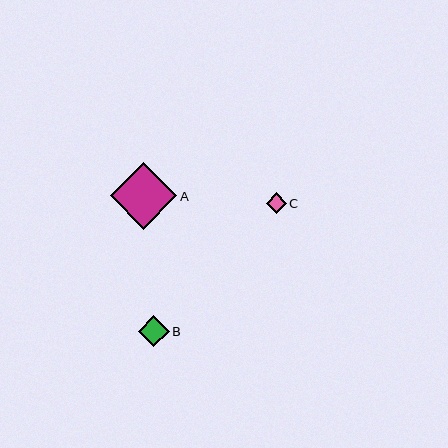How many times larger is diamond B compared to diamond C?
Diamond B is approximately 1.5 times the size of diamond C.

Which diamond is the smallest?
Diamond C is the smallest with a size of approximately 20 pixels.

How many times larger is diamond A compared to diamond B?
Diamond A is approximately 2.1 times the size of diamond B.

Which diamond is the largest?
Diamond A is the largest with a size of approximately 67 pixels.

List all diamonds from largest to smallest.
From largest to smallest: A, B, C.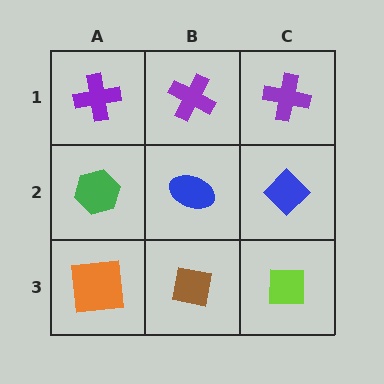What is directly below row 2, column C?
A lime square.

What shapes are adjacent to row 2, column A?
A purple cross (row 1, column A), an orange square (row 3, column A), a blue ellipse (row 2, column B).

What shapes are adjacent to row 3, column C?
A blue diamond (row 2, column C), a brown square (row 3, column B).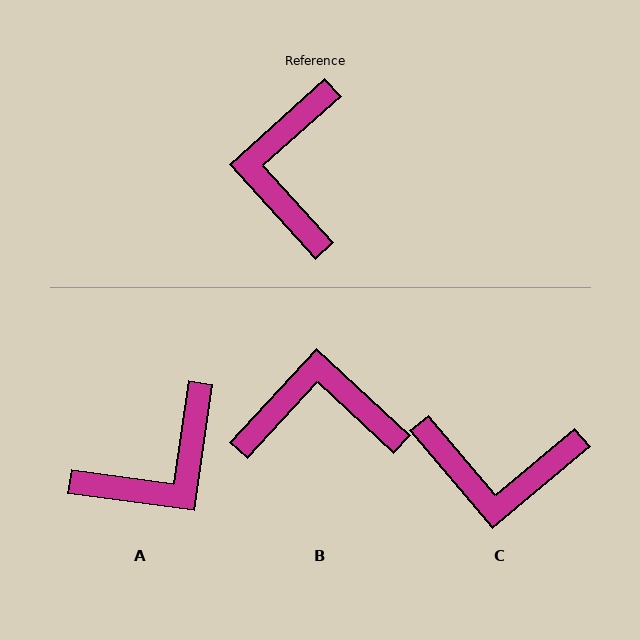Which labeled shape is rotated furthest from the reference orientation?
A, about 130 degrees away.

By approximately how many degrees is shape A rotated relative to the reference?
Approximately 130 degrees counter-clockwise.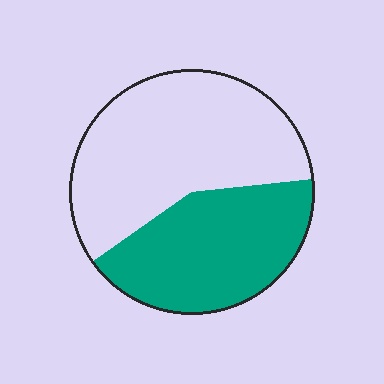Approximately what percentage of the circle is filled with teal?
Approximately 40%.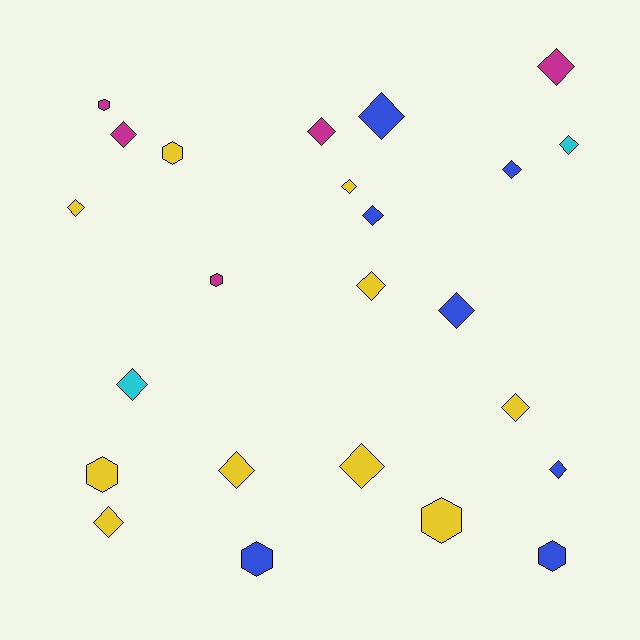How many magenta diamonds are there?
There are 3 magenta diamonds.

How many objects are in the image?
There are 24 objects.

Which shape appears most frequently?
Diamond, with 17 objects.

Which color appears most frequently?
Yellow, with 10 objects.